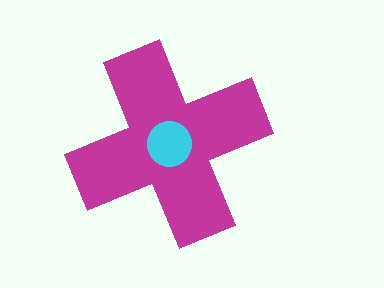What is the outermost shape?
The magenta cross.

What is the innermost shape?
The cyan circle.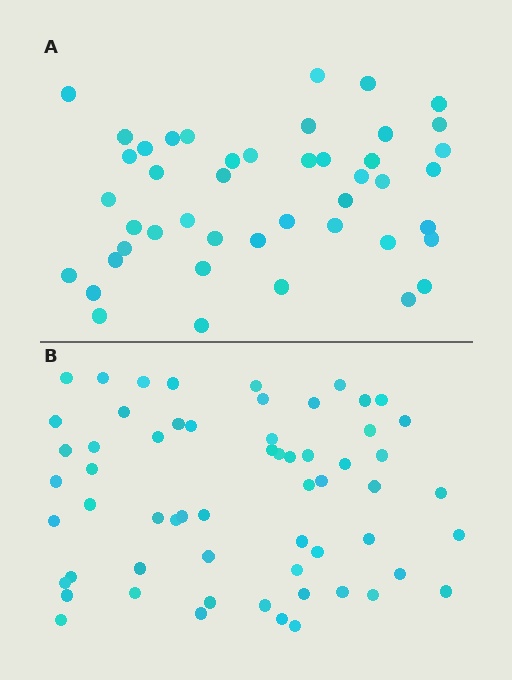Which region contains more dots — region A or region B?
Region B (the bottom region) has more dots.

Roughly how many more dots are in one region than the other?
Region B has approximately 15 more dots than region A.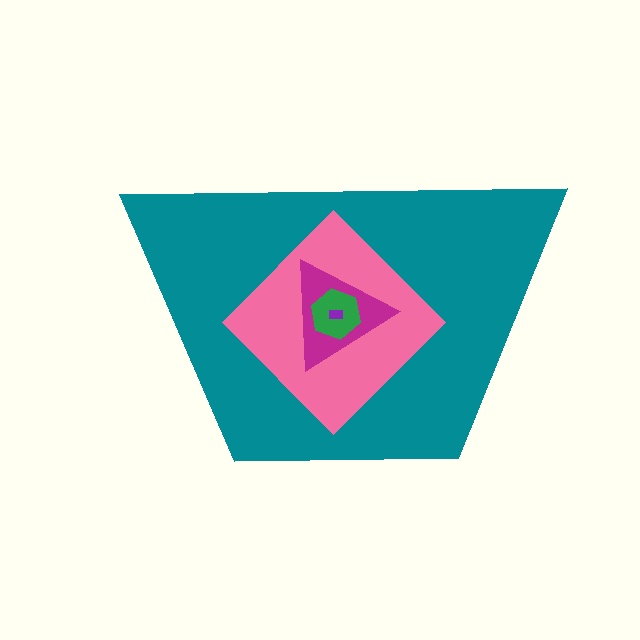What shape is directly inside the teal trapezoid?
The pink diamond.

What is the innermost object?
The purple rectangle.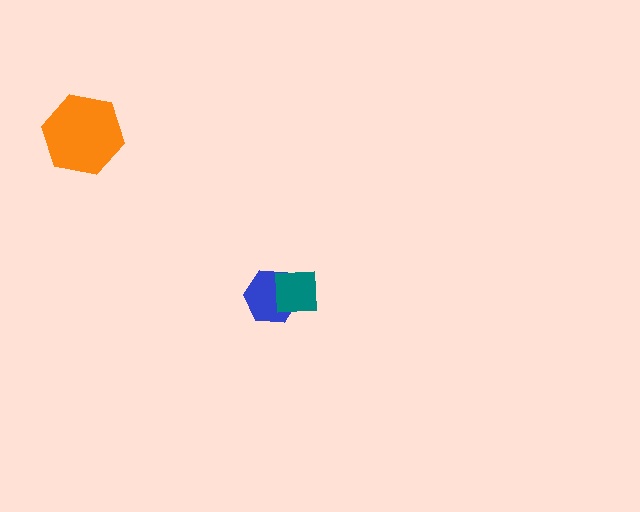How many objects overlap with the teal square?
1 object overlaps with the teal square.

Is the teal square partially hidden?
No, no other shape covers it.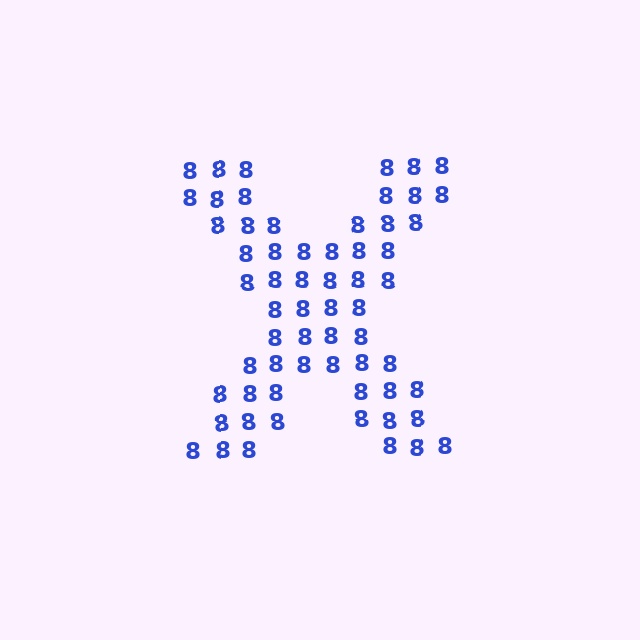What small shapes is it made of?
It is made of small digit 8's.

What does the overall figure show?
The overall figure shows the letter X.